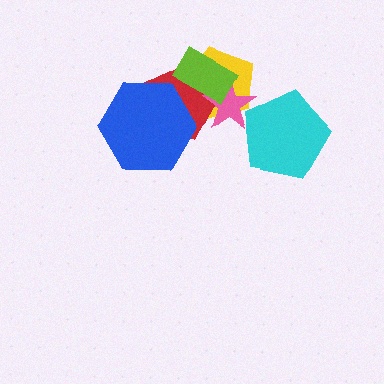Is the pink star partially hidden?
Yes, it is partially covered by another shape.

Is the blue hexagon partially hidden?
No, no other shape covers it.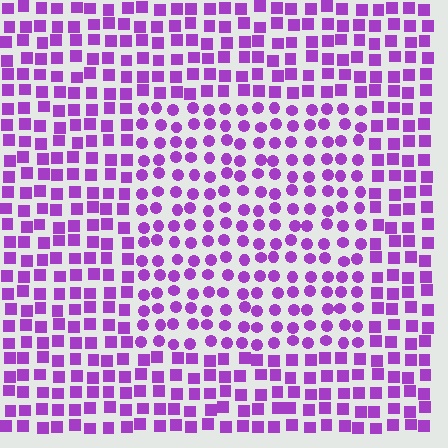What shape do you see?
I see a rectangle.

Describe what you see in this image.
The image is filled with small purple elements arranged in a uniform grid. A rectangle-shaped region contains circles, while the surrounding area contains squares. The boundary is defined purely by the change in element shape.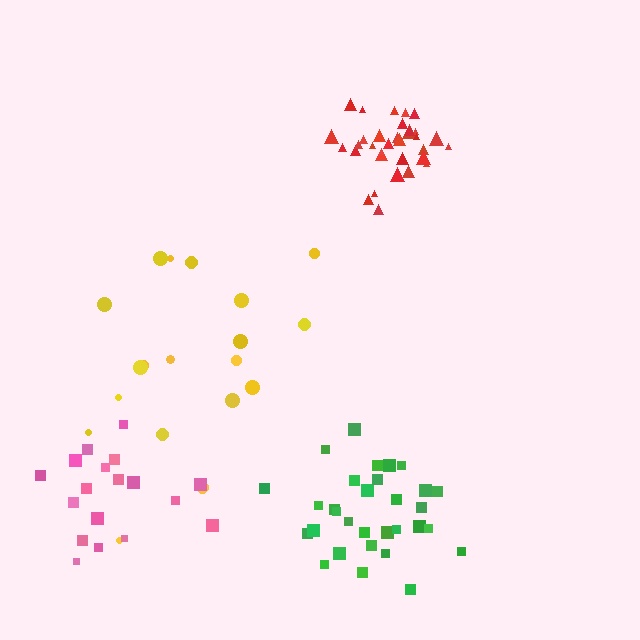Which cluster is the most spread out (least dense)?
Yellow.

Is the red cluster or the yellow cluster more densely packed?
Red.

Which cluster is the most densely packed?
Red.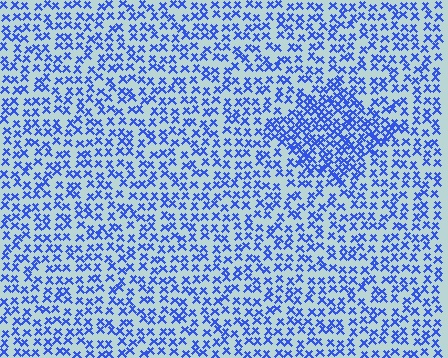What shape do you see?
I see a diamond.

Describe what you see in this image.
The image contains small blue elements arranged at two different densities. A diamond-shaped region is visible where the elements are more densely packed than the surrounding area.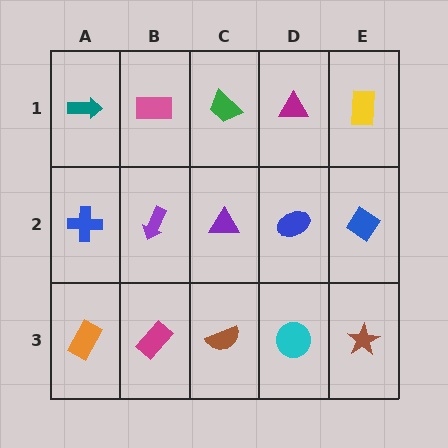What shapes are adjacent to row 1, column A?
A blue cross (row 2, column A), a pink rectangle (row 1, column B).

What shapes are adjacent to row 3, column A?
A blue cross (row 2, column A), a magenta rectangle (row 3, column B).